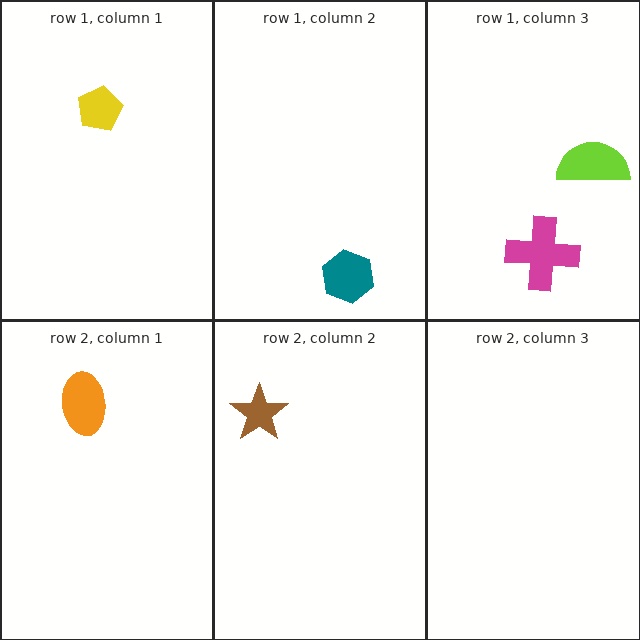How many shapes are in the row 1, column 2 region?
1.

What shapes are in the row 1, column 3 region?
The magenta cross, the lime semicircle.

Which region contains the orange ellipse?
The row 2, column 1 region.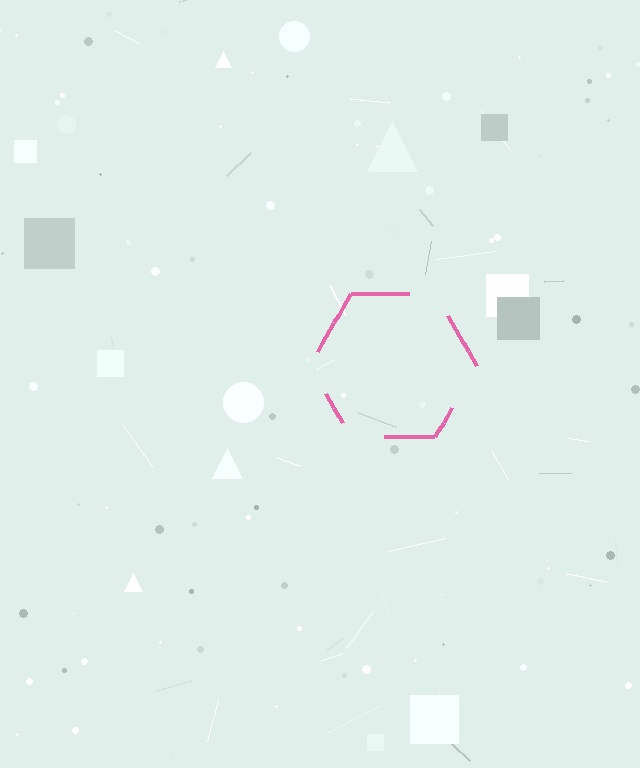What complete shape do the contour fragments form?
The contour fragments form a hexagon.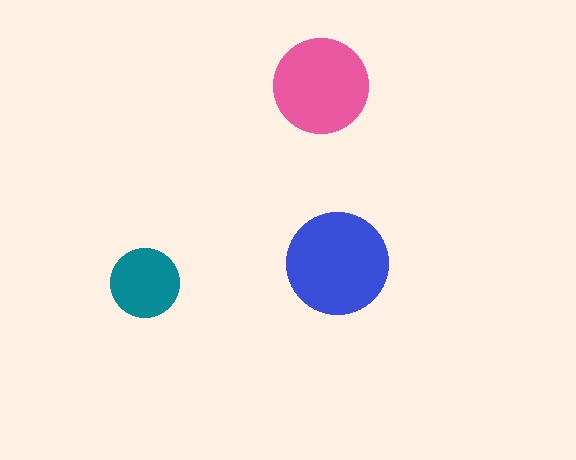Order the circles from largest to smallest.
the blue one, the pink one, the teal one.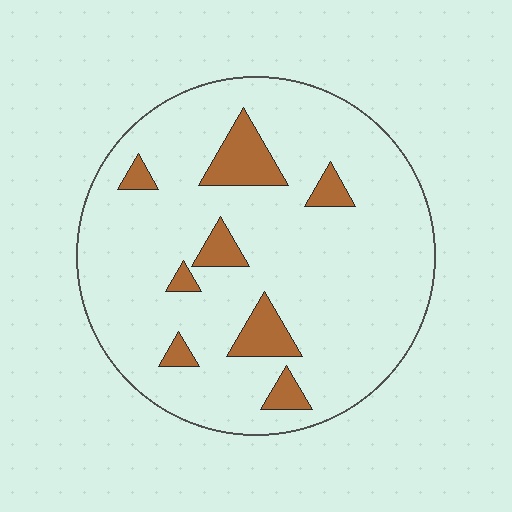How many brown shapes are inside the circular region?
8.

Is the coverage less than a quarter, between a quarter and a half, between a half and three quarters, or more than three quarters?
Less than a quarter.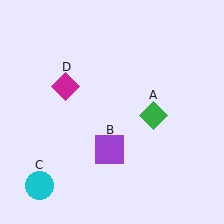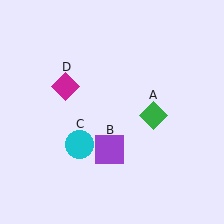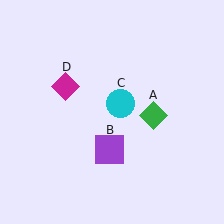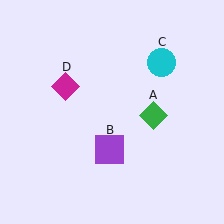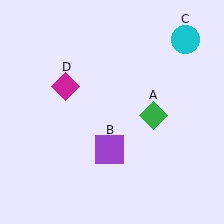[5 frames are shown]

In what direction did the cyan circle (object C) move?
The cyan circle (object C) moved up and to the right.